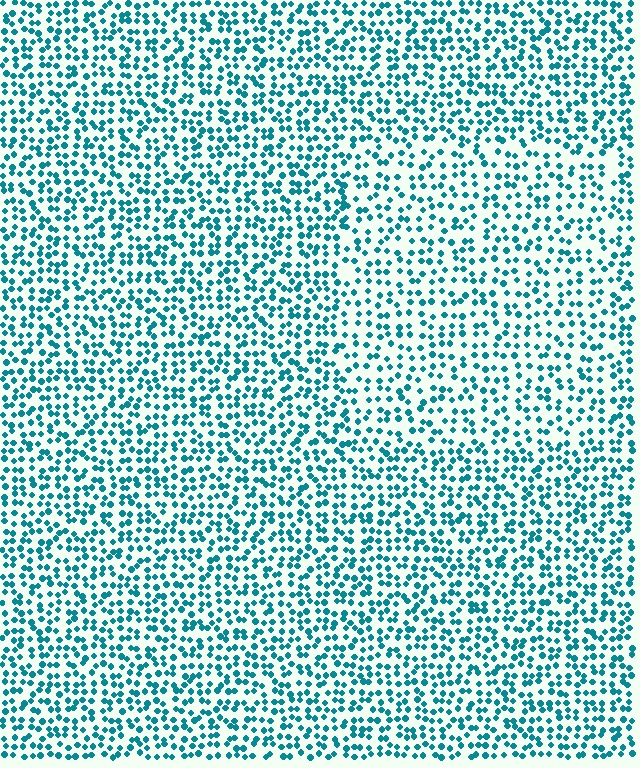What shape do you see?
I see a rectangle.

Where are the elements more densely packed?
The elements are more densely packed outside the rectangle boundary.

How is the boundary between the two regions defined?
The boundary is defined by a change in element density (approximately 1.4x ratio). All elements are the same color, size, and shape.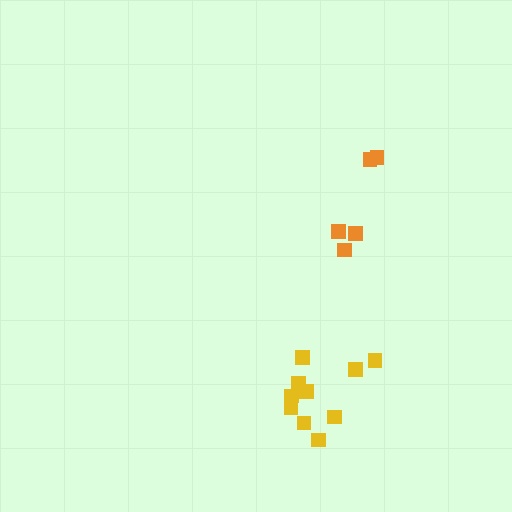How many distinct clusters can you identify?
There are 2 distinct clusters.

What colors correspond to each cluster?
The clusters are colored: yellow, orange.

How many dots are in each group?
Group 1: 10 dots, Group 2: 5 dots (15 total).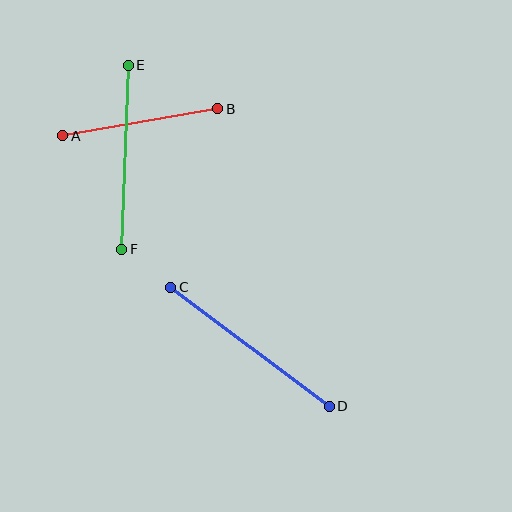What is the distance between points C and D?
The distance is approximately 198 pixels.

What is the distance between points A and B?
The distance is approximately 157 pixels.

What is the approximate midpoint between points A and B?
The midpoint is at approximately (140, 122) pixels.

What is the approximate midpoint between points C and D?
The midpoint is at approximately (250, 347) pixels.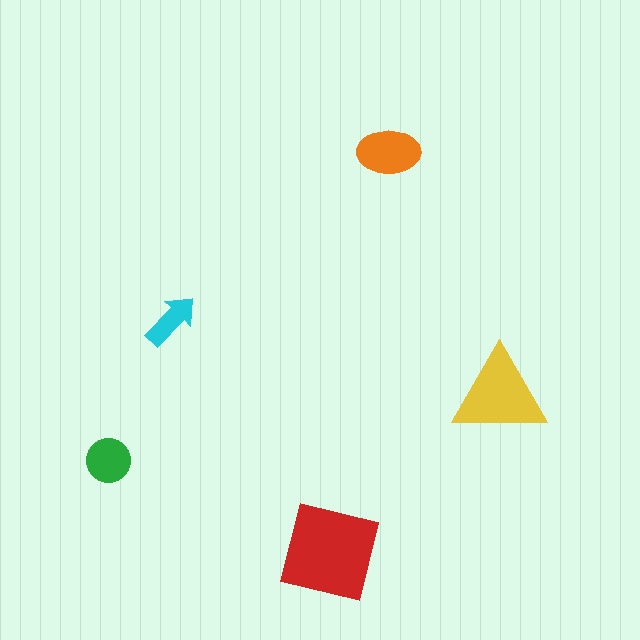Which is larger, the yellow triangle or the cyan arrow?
The yellow triangle.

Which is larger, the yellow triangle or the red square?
The red square.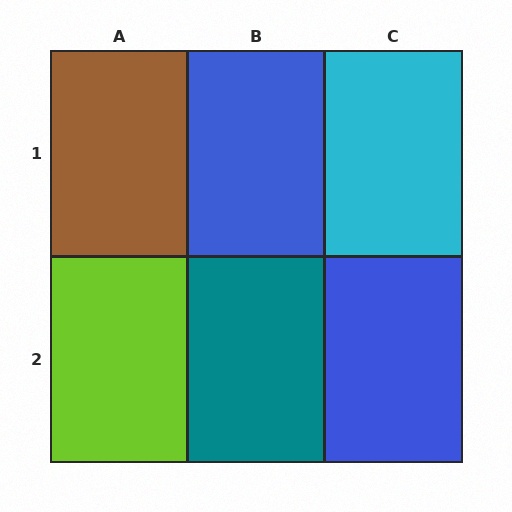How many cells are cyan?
1 cell is cyan.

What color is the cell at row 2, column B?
Teal.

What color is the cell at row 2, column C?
Blue.